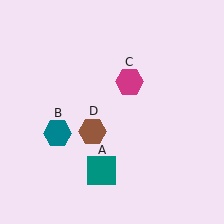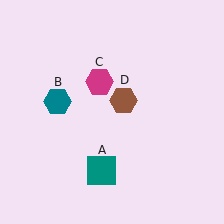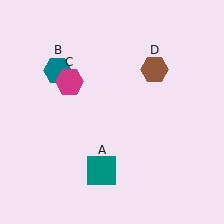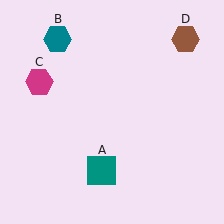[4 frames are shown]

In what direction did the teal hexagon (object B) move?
The teal hexagon (object B) moved up.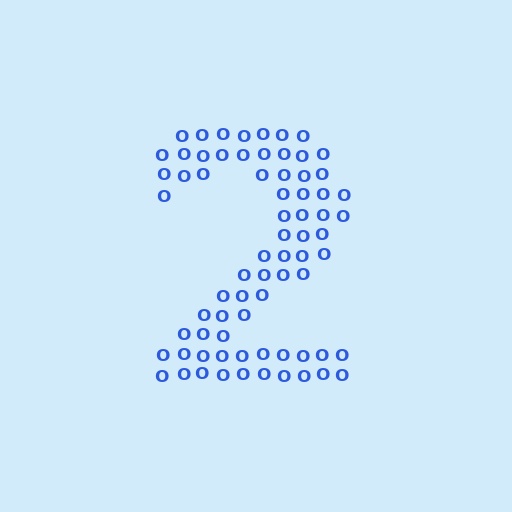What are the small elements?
The small elements are letter O's.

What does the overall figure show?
The overall figure shows the digit 2.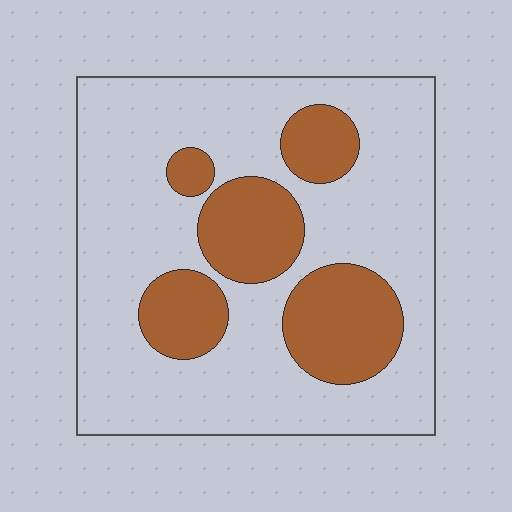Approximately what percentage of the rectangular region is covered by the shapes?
Approximately 25%.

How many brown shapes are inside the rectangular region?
5.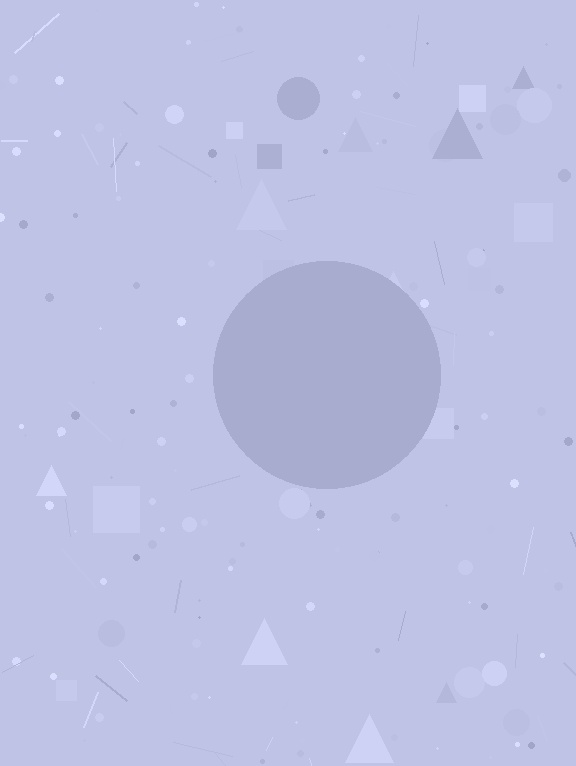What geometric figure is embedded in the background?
A circle is embedded in the background.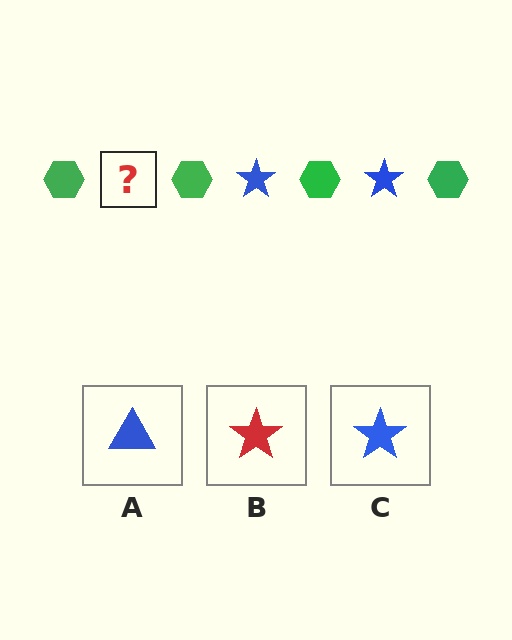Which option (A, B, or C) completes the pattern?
C.